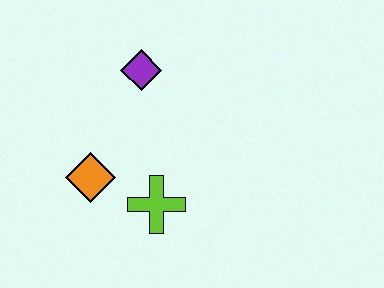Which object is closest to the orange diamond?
The lime cross is closest to the orange diamond.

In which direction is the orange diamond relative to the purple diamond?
The orange diamond is below the purple diamond.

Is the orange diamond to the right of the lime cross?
No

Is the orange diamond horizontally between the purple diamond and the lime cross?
No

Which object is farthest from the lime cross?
The purple diamond is farthest from the lime cross.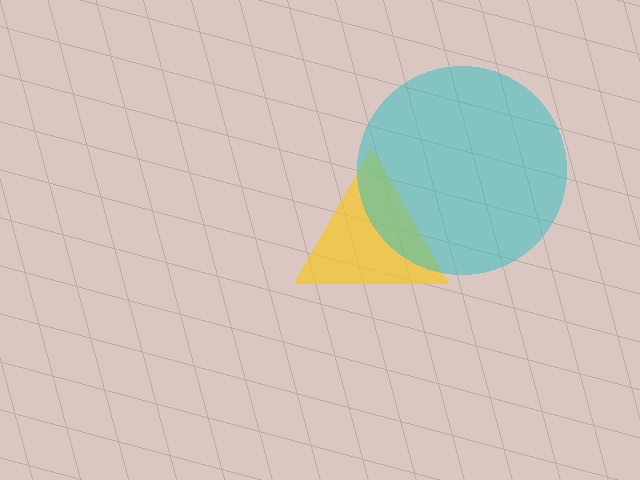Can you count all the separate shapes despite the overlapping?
Yes, there are 2 separate shapes.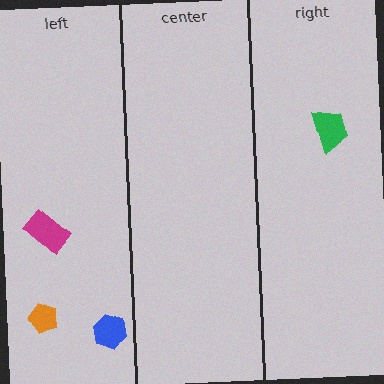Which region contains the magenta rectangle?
The left region.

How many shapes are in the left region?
3.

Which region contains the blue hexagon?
The left region.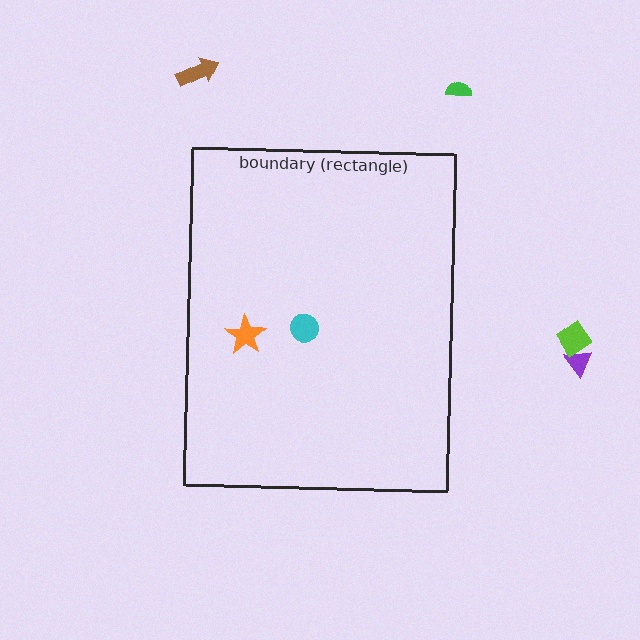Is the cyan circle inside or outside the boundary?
Inside.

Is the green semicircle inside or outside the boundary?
Outside.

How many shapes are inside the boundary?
2 inside, 4 outside.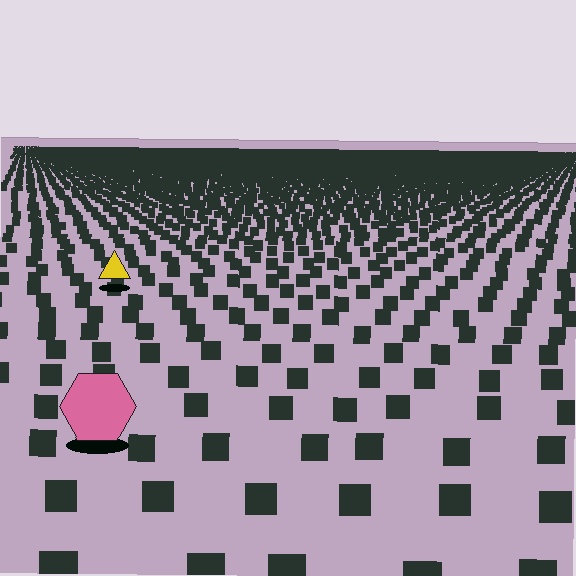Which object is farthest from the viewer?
The yellow triangle is farthest from the viewer. It appears smaller and the ground texture around it is denser.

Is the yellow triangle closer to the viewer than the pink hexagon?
No. The pink hexagon is closer — you can tell from the texture gradient: the ground texture is coarser near it.